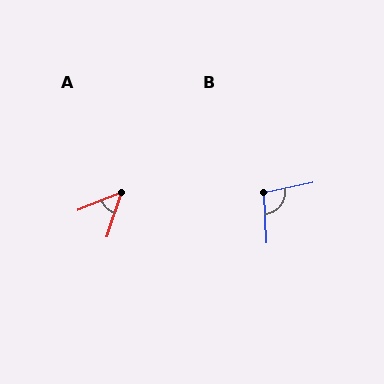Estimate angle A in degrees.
Approximately 50 degrees.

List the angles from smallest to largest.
A (50°), B (99°).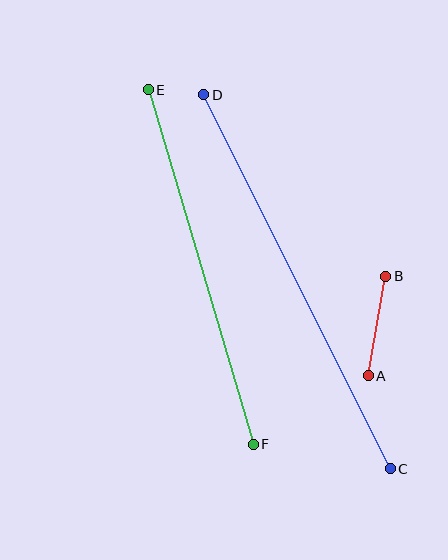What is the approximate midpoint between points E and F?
The midpoint is at approximately (201, 267) pixels.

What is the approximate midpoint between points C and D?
The midpoint is at approximately (297, 282) pixels.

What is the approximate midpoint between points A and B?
The midpoint is at approximately (377, 326) pixels.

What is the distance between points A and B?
The distance is approximately 101 pixels.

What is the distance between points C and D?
The distance is approximately 418 pixels.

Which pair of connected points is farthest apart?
Points C and D are farthest apart.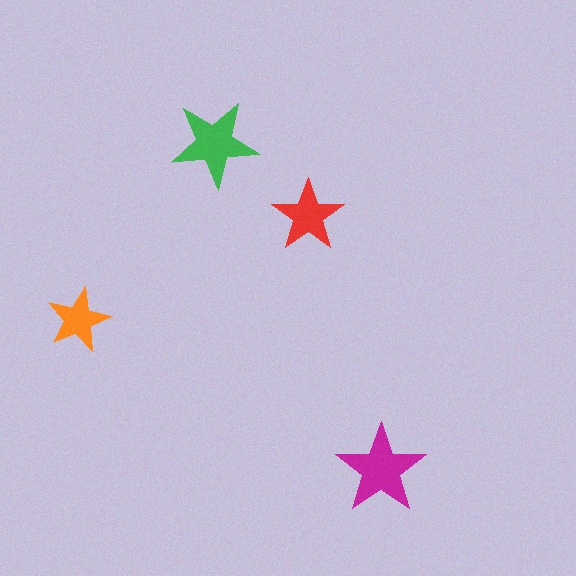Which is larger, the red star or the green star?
The green one.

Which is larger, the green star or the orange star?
The green one.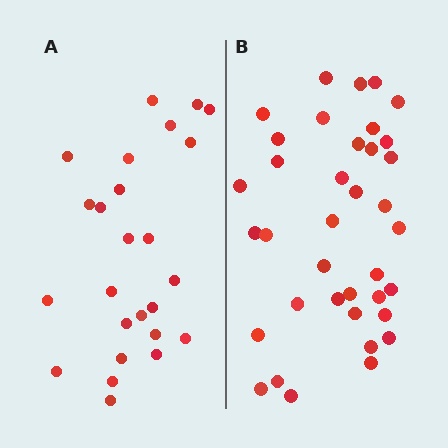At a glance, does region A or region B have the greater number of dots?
Region B (the right region) has more dots.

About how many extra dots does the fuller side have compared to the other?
Region B has roughly 12 or so more dots than region A.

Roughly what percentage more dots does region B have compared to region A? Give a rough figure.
About 50% more.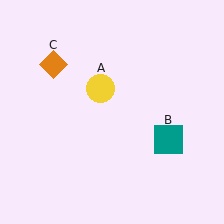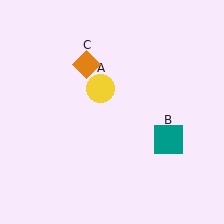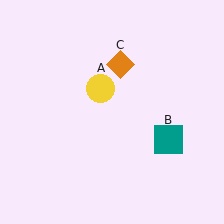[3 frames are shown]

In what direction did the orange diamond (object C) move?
The orange diamond (object C) moved right.